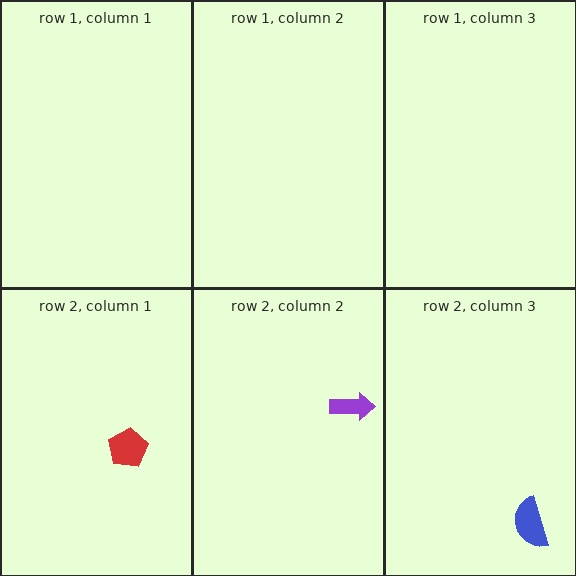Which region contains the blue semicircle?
The row 2, column 3 region.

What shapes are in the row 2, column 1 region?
The red pentagon.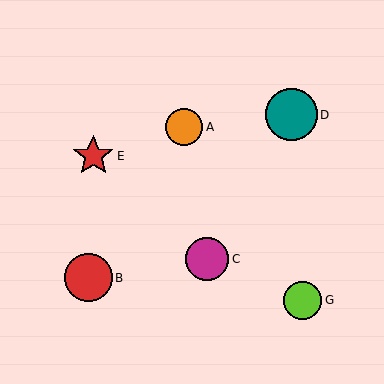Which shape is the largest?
The teal circle (labeled D) is the largest.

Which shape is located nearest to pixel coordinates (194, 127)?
The orange circle (labeled A) at (184, 127) is nearest to that location.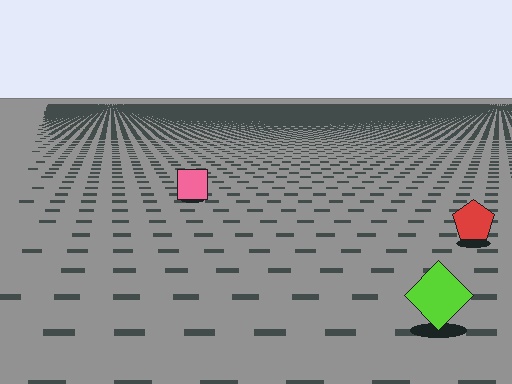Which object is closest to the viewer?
The lime diamond is closest. The texture marks near it are larger and more spread out.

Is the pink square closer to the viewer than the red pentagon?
No. The red pentagon is closer — you can tell from the texture gradient: the ground texture is coarser near it.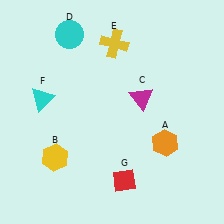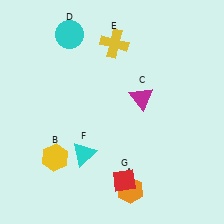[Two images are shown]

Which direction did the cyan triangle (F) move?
The cyan triangle (F) moved down.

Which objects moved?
The objects that moved are: the orange hexagon (A), the cyan triangle (F).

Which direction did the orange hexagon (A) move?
The orange hexagon (A) moved down.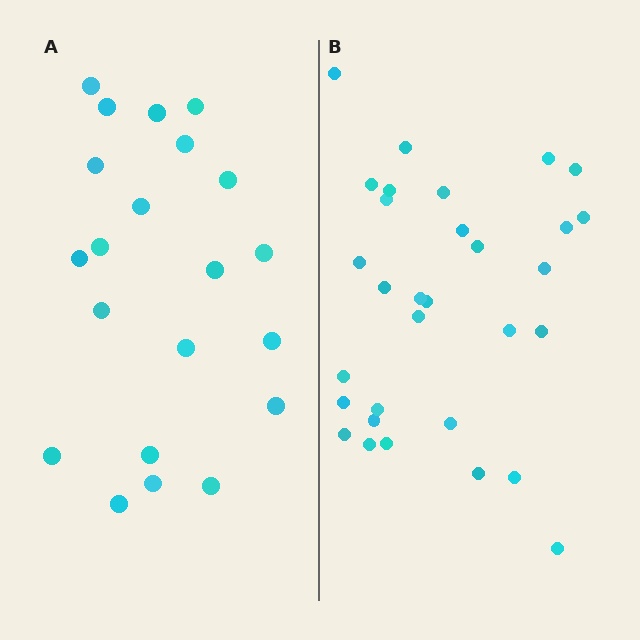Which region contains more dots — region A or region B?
Region B (the right region) has more dots.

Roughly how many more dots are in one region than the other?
Region B has roughly 10 or so more dots than region A.